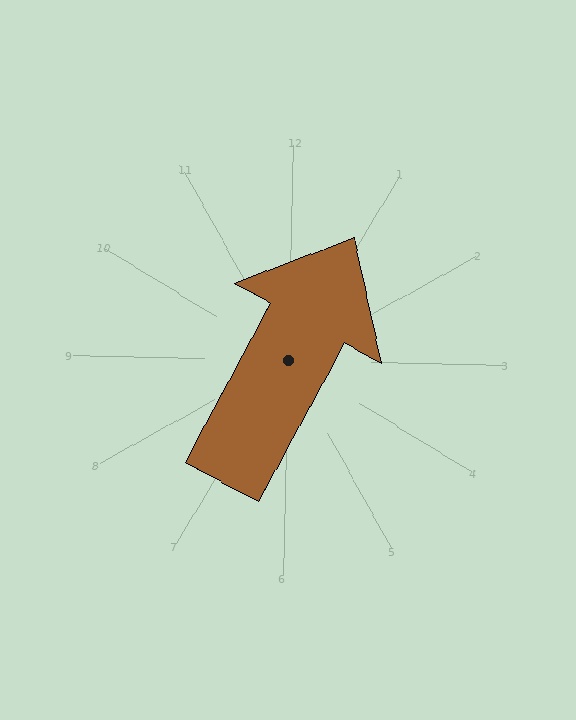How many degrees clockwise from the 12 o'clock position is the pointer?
Approximately 27 degrees.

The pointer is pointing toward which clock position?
Roughly 1 o'clock.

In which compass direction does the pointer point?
Northeast.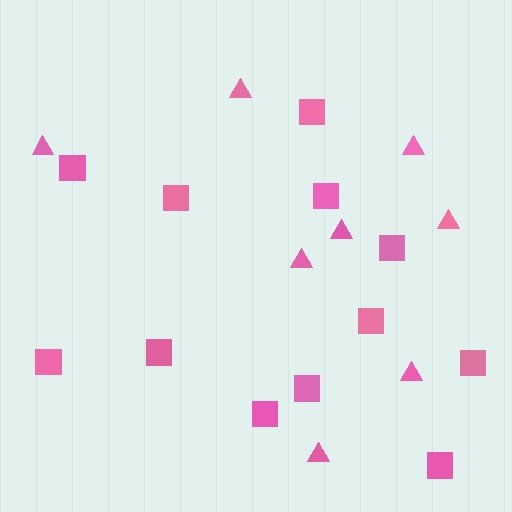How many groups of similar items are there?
There are 2 groups: one group of squares (12) and one group of triangles (8).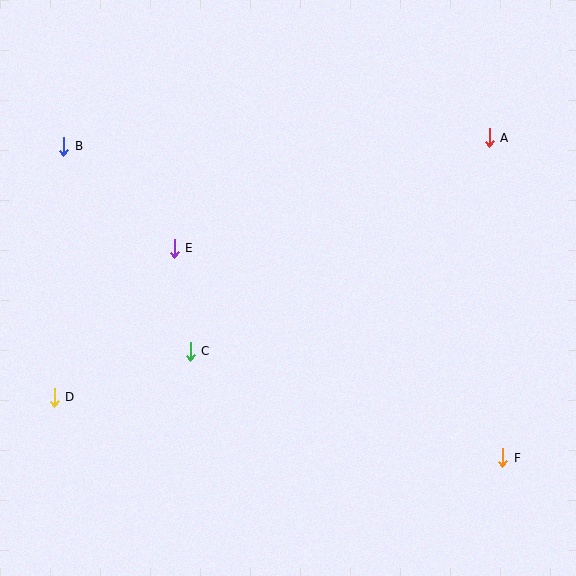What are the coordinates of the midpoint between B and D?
The midpoint between B and D is at (59, 272).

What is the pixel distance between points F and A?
The distance between F and A is 321 pixels.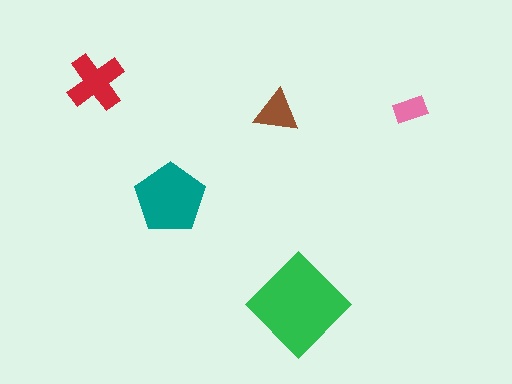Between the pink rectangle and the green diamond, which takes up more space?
The green diamond.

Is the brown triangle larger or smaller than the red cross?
Smaller.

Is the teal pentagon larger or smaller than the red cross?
Larger.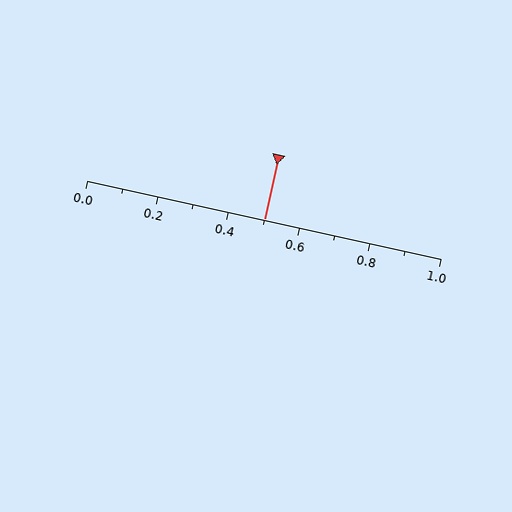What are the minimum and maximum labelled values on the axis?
The axis runs from 0.0 to 1.0.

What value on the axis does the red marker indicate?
The marker indicates approximately 0.5.